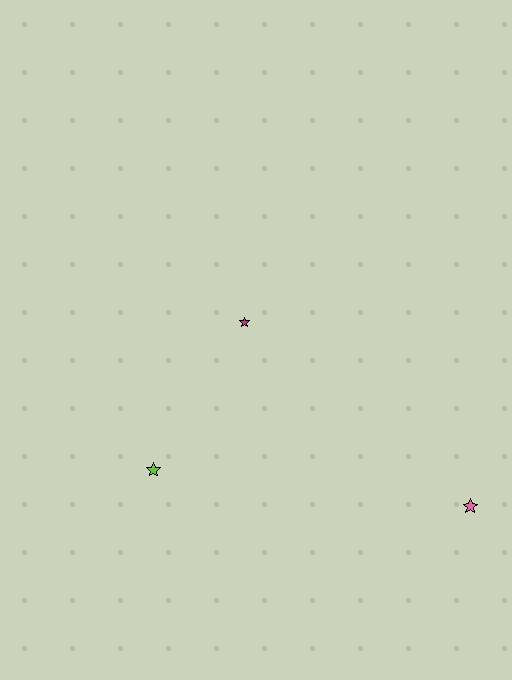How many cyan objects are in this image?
There are no cyan objects.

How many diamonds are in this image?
There are no diamonds.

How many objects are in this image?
There are 3 objects.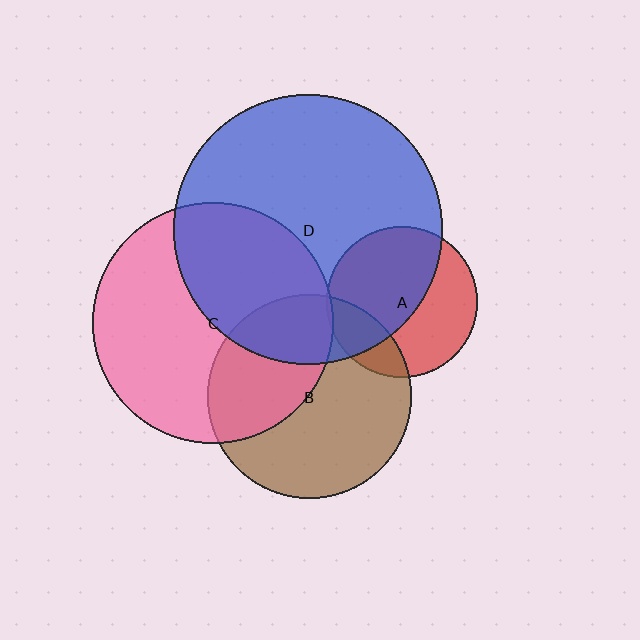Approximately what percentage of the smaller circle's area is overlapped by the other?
Approximately 20%.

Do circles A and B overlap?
Yes.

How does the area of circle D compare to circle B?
Approximately 1.7 times.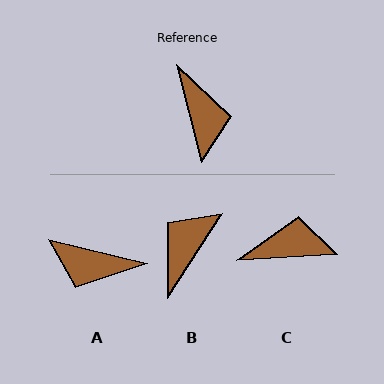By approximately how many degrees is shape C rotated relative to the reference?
Approximately 79 degrees counter-clockwise.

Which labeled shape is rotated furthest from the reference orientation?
B, about 133 degrees away.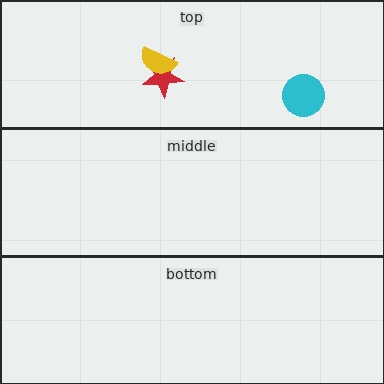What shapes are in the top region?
The red star, the cyan circle, the yellow semicircle.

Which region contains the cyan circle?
The top region.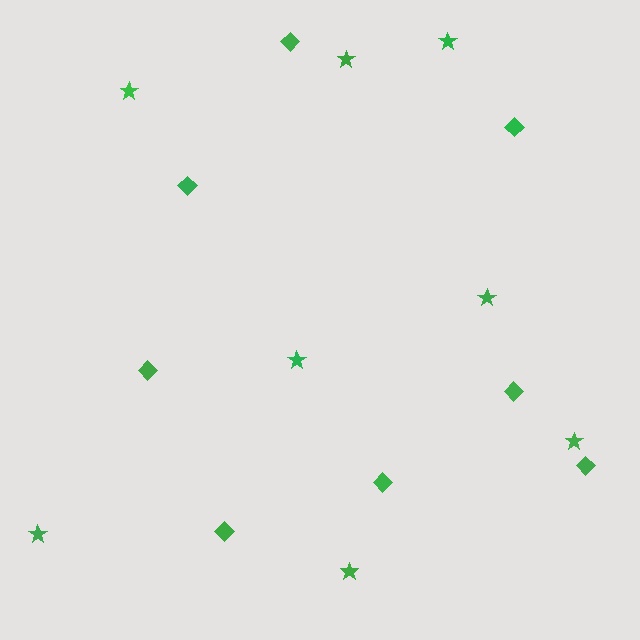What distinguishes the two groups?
There are 2 groups: one group of diamonds (8) and one group of stars (8).